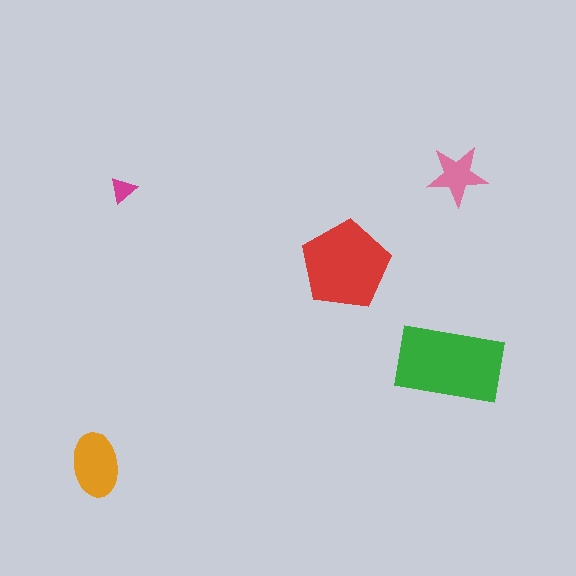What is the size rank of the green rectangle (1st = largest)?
1st.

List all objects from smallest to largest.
The magenta triangle, the pink star, the orange ellipse, the red pentagon, the green rectangle.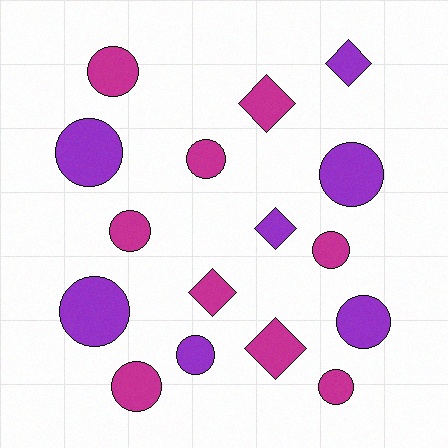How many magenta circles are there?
There are 6 magenta circles.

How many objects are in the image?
There are 16 objects.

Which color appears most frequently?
Magenta, with 9 objects.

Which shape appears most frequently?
Circle, with 11 objects.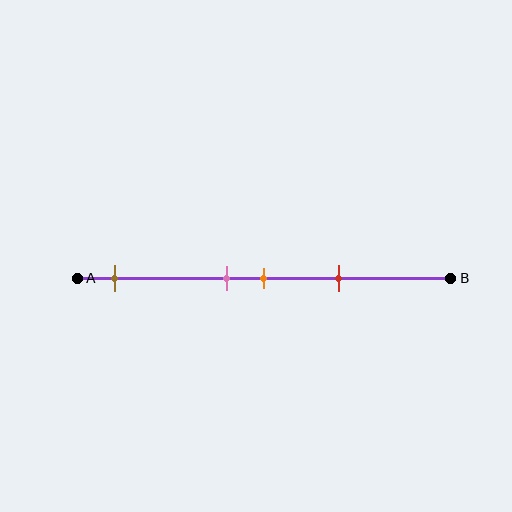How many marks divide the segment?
There are 4 marks dividing the segment.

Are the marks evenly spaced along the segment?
No, the marks are not evenly spaced.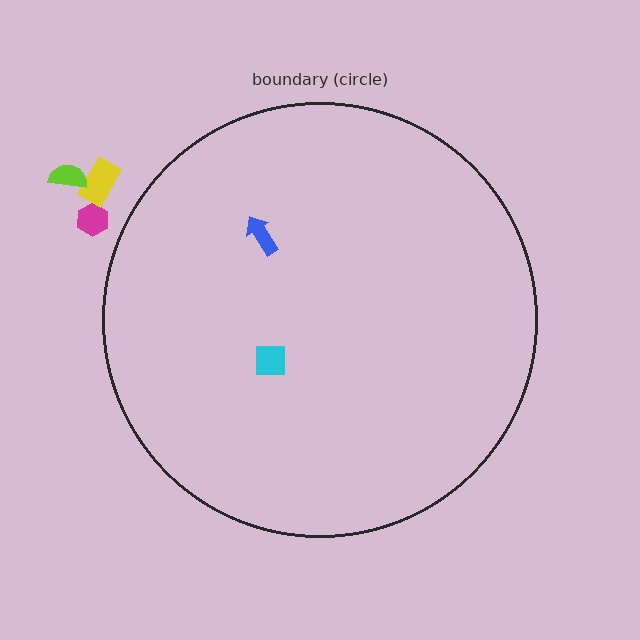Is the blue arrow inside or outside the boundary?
Inside.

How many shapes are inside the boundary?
2 inside, 3 outside.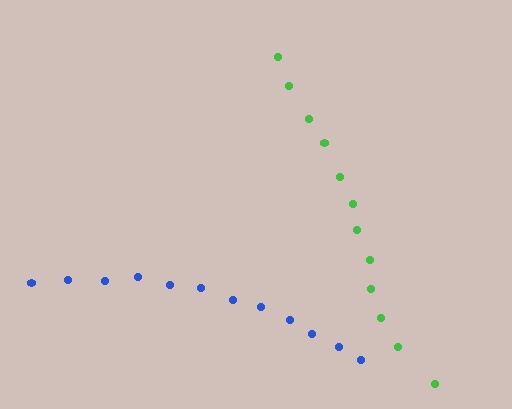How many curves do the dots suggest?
There are 2 distinct paths.